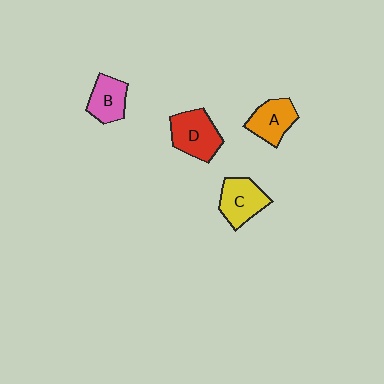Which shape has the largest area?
Shape D (red).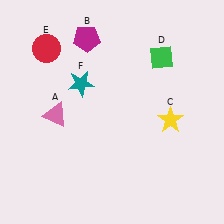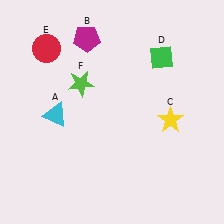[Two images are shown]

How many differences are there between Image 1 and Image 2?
There are 2 differences between the two images.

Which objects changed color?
A changed from pink to cyan. F changed from teal to lime.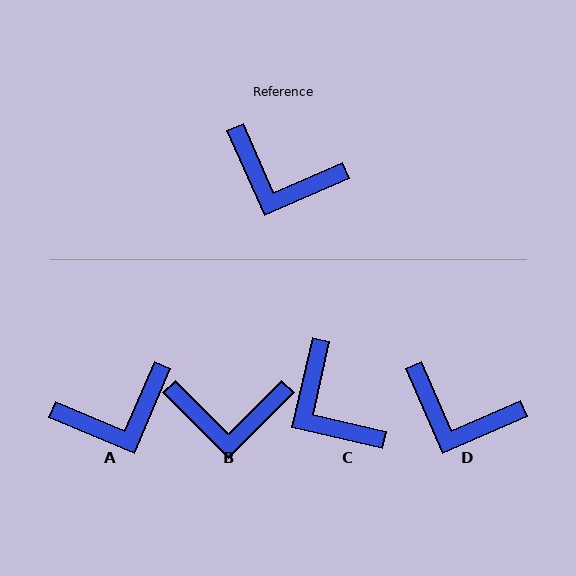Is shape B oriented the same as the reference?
No, it is off by about 21 degrees.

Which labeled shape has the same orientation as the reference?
D.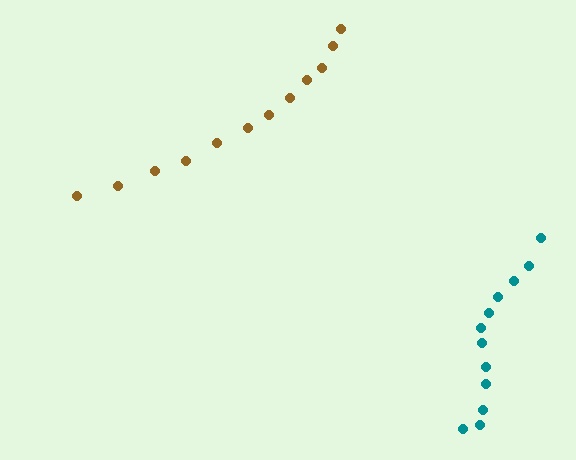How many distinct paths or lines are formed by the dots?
There are 2 distinct paths.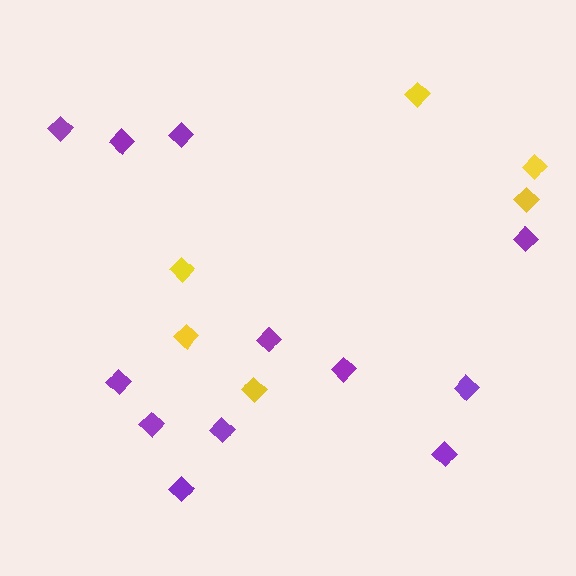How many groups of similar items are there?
There are 2 groups: one group of purple diamonds (12) and one group of yellow diamonds (6).